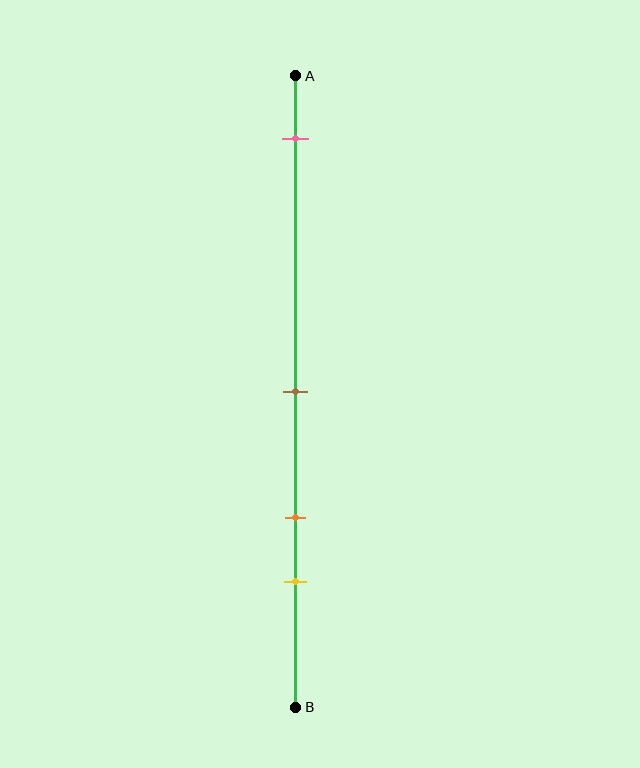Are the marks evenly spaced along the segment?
No, the marks are not evenly spaced.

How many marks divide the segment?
There are 4 marks dividing the segment.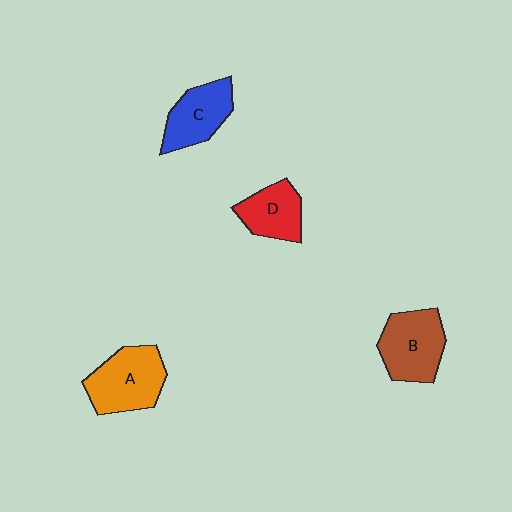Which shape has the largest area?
Shape A (orange).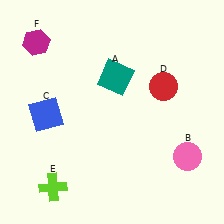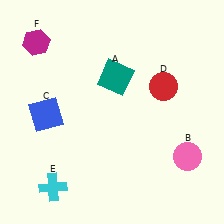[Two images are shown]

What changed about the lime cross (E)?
In Image 1, E is lime. In Image 2, it changed to cyan.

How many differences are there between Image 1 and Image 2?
There is 1 difference between the two images.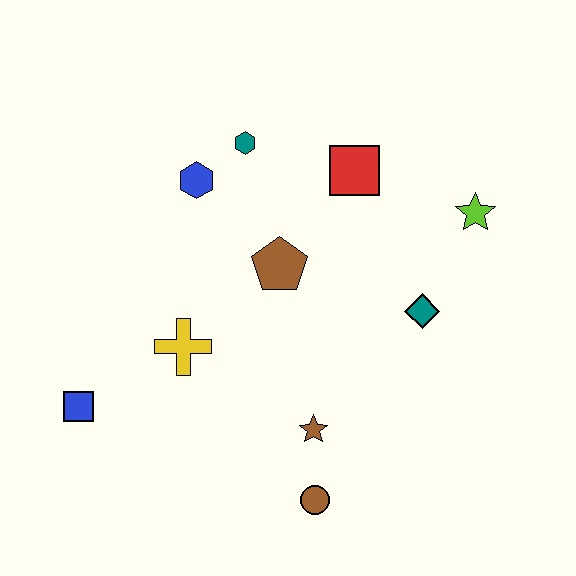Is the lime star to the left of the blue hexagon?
No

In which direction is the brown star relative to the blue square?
The brown star is to the right of the blue square.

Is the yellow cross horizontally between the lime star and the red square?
No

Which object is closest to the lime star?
The teal diamond is closest to the lime star.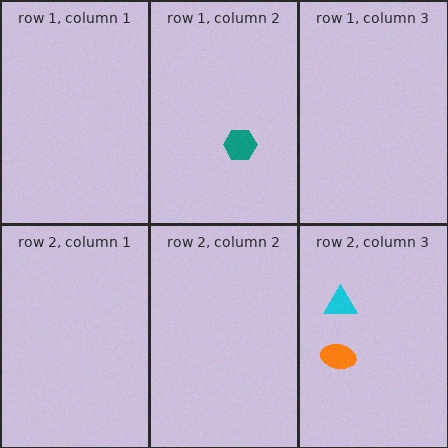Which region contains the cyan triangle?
The row 2, column 3 region.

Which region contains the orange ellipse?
The row 2, column 3 region.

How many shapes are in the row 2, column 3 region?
2.